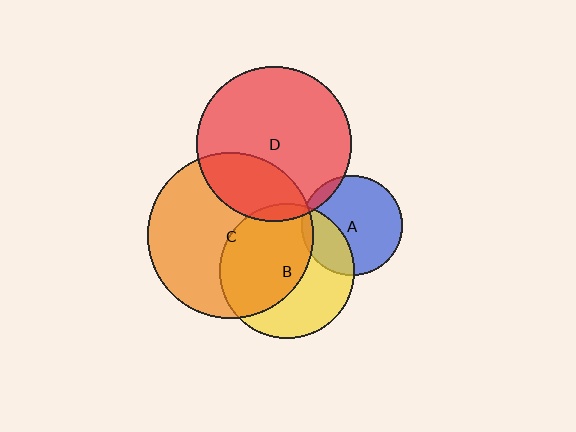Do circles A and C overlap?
Yes.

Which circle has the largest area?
Circle C (orange).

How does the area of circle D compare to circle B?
Approximately 1.3 times.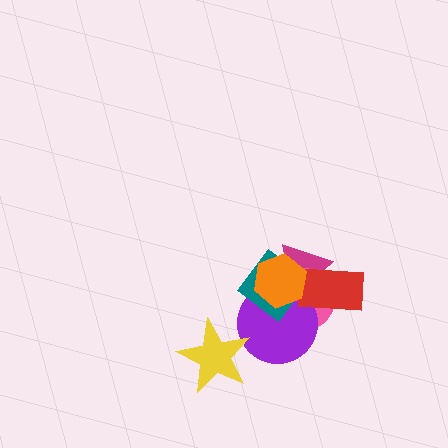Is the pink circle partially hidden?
Yes, it is partially covered by another shape.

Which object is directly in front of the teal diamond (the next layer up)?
The red rectangle is directly in front of the teal diamond.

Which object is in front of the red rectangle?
The orange hexagon is in front of the red rectangle.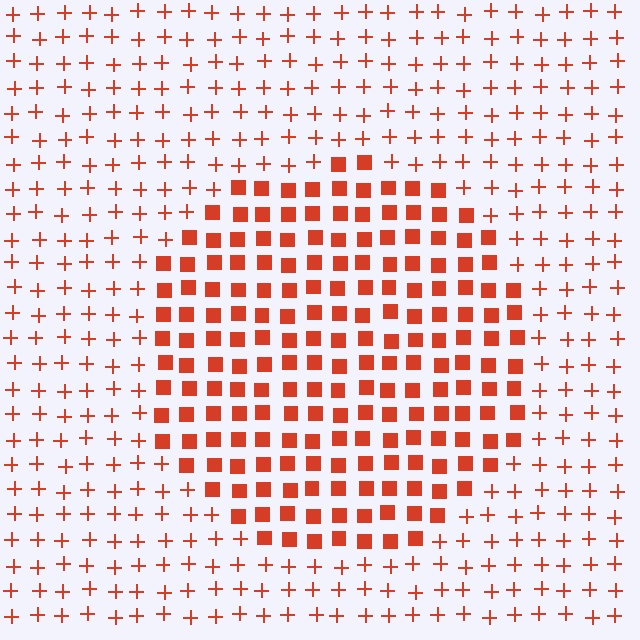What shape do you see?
I see a circle.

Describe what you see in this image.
The image is filled with small red elements arranged in a uniform grid. A circle-shaped region contains squares, while the surrounding area contains plus signs. The boundary is defined purely by the change in element shape.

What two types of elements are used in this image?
The image uses squares inside the circle region and plus signs outside it.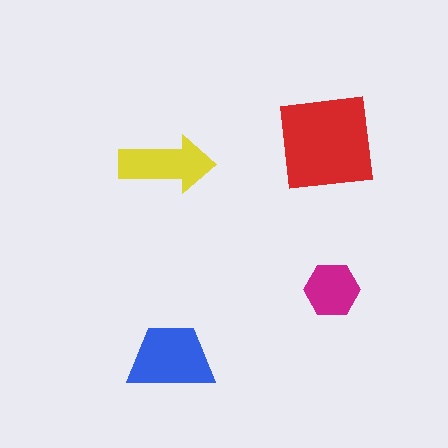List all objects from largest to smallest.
The red square, the blue trapezoid, the yellow arrow, the magenta hexagon.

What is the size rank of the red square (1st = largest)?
1st.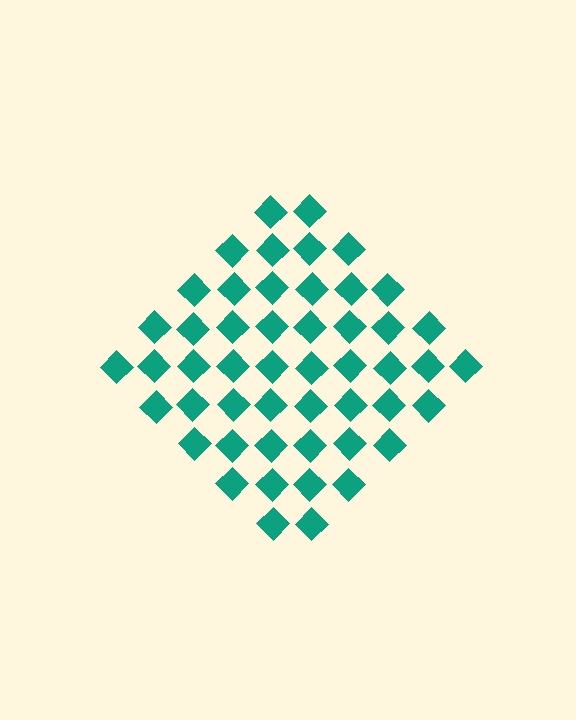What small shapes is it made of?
It is made of small diamonds.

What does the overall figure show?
The overall figure shows a diamond.